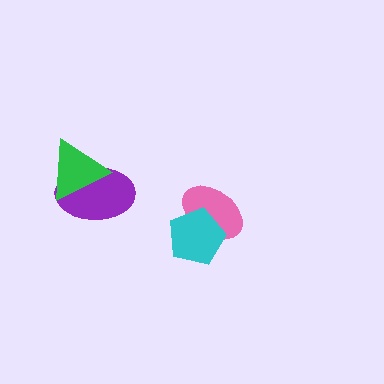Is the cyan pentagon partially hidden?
No, no other shape covers it.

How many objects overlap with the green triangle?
1 object overlaps with the green triangle.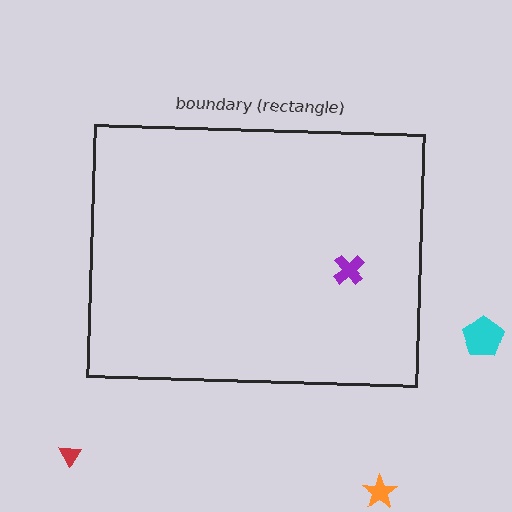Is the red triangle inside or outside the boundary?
Outside.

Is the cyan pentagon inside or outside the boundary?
Outside.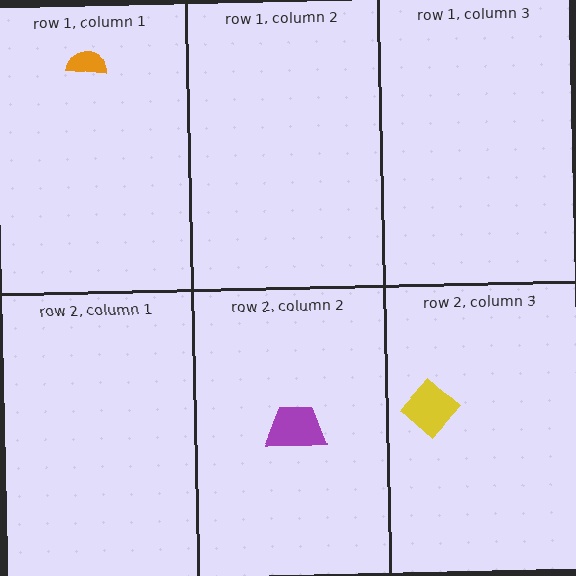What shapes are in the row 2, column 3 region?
The yellow diamond.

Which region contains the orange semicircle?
The row 1, column 1 region.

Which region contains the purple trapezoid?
The row 2, column 2 region.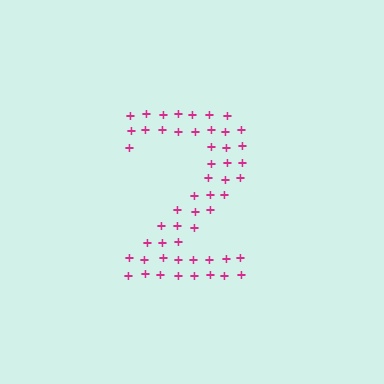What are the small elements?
The small elements are plus signs.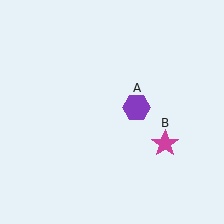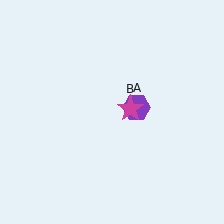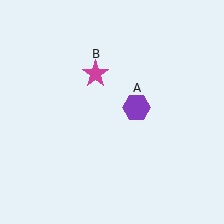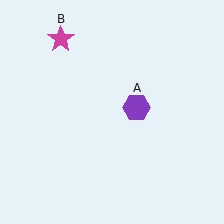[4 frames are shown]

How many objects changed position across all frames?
1 object changed position: magenta star (object B).